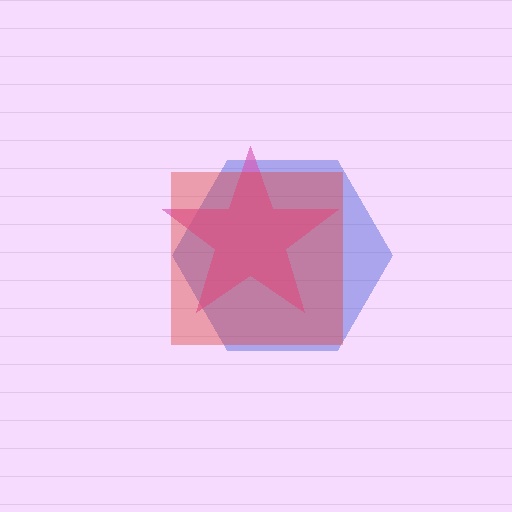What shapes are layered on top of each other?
The layered shapes are: a blue hexagon, a pink star, a red square.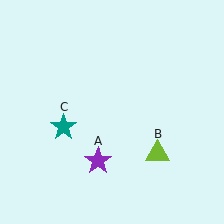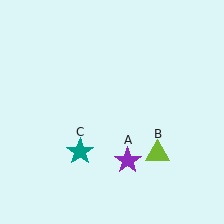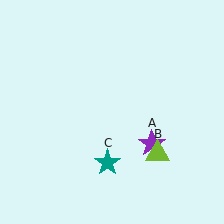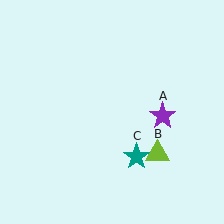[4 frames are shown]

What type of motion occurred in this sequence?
The purple star (object A), teal star (object C) rotated counterclockwise around the center of the scene.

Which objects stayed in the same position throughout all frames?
Lime triangle (object B) remained stationary.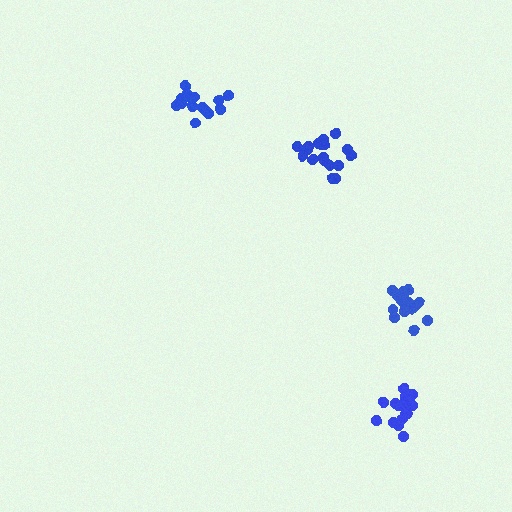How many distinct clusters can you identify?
There are 4 distinct clusters.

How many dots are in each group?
Group 1: 18 dots, Group 2: 19 dots, Group 3: 15 dots, Group 4: 19 dots (71 total).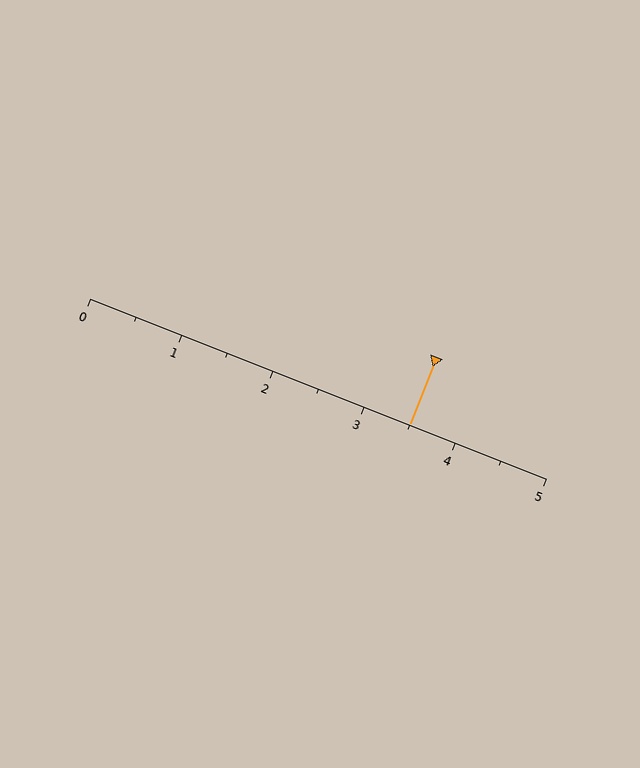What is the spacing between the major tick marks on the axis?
The major ticks are spaced 1 apart.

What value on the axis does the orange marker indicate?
The marker indicates approximately 3.5.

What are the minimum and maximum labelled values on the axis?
The axis runs from 0 to 5.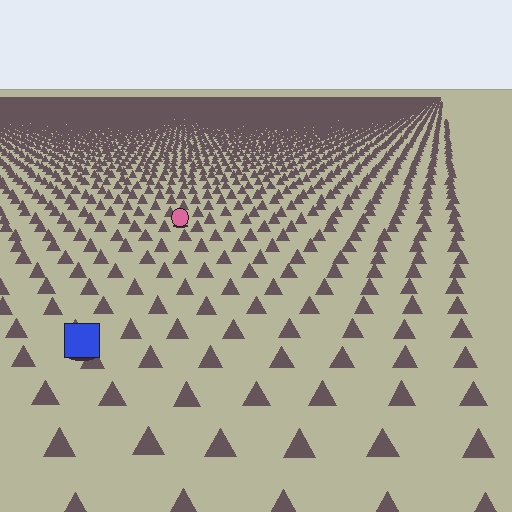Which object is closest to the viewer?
The blue square is closest. The texture marks near it are larger and more spread out.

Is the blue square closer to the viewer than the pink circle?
Yes. The blue square is closer — you can tell from the texture gradient: the ground texture is coarser near it.